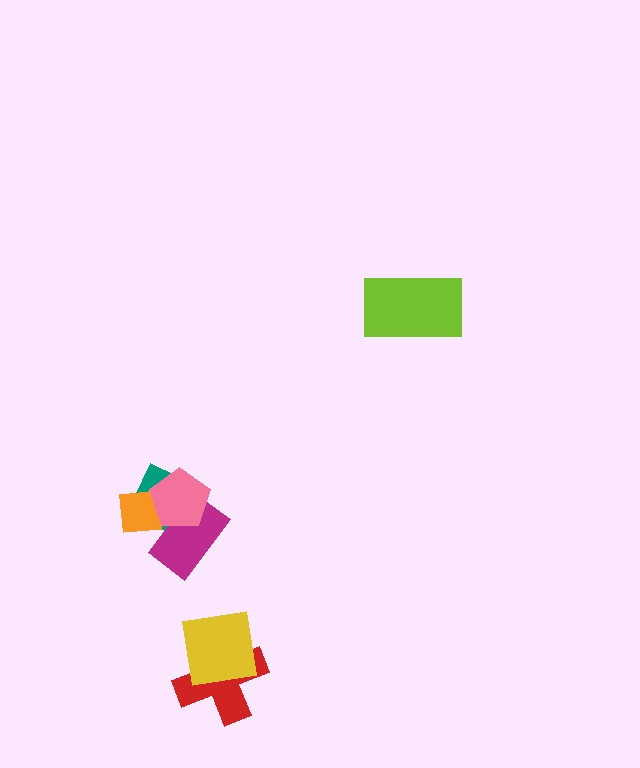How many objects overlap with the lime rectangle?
0 objects overlap with the lime rectangle.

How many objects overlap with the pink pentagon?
3 objects overlap with the pink pentagon.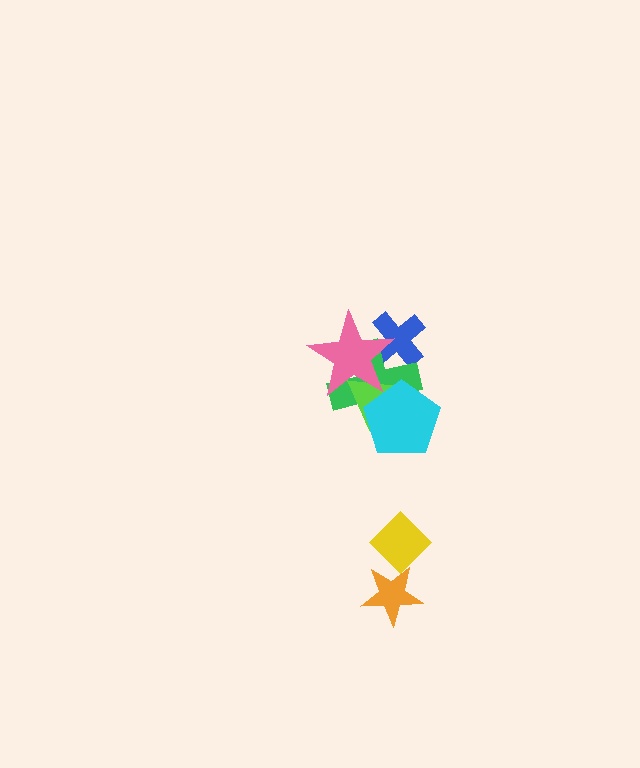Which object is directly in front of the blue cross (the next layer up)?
The green cross is directly in front of the blue cross.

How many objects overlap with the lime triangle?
3 objects overlap with the lime triangle.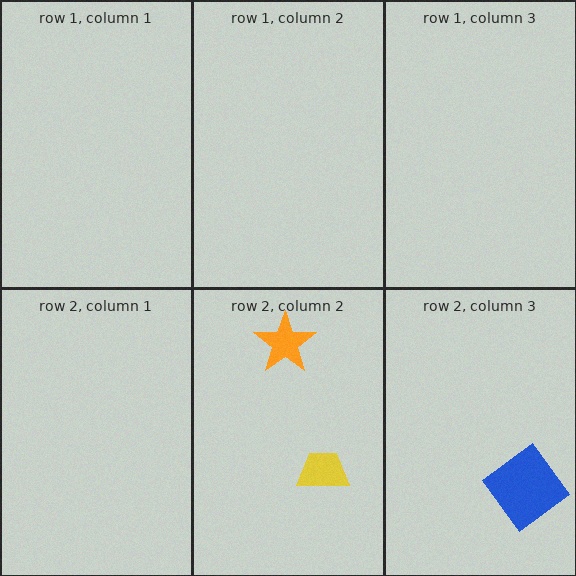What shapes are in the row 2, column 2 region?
The orange star, the yellow trapezoid.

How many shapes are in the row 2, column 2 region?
2.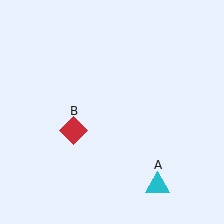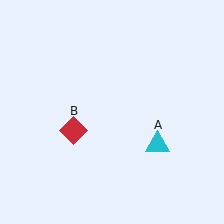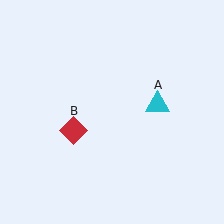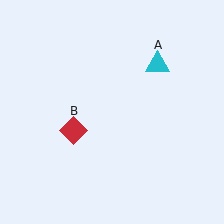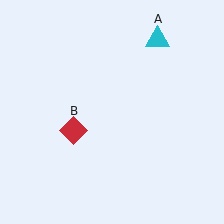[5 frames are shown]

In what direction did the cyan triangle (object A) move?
The cyan triangle (object A) moved up.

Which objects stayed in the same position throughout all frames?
Red diamond (object B) remained stationary.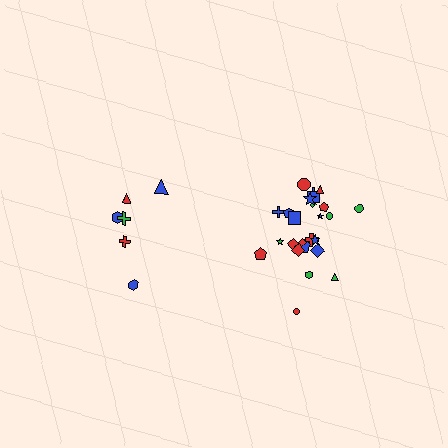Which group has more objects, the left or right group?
The right group.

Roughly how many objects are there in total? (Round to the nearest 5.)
Roughly 30 objects in total.